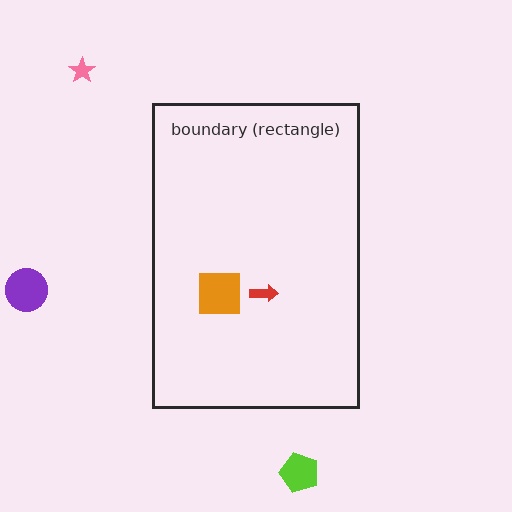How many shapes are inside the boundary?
2 inside, 3 outside.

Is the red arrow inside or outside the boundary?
Inside.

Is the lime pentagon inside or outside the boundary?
Outside.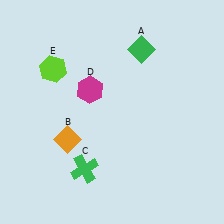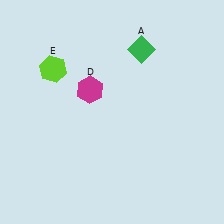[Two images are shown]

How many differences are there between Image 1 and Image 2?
There are 2 differences between the two images.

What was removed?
The green cross (C), the orange diamond (B) were removed in Image 2.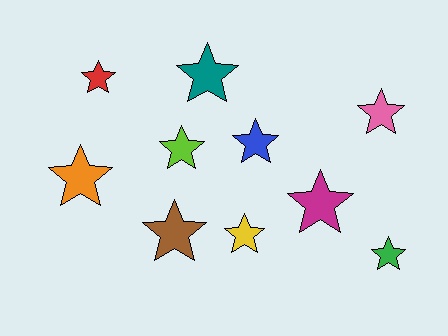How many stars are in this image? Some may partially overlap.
There are 10 stars.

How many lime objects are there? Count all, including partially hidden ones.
There is 1 lime object.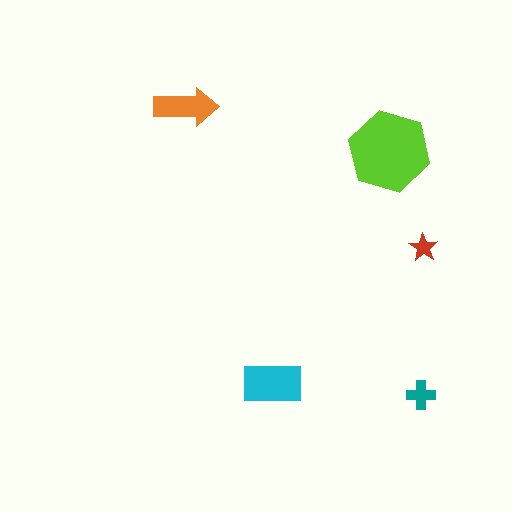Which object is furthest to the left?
The orange arrow is leftmost.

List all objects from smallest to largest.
The red star, the teal cross, the orange arrow, the cyan rectangle, the lime hexagon.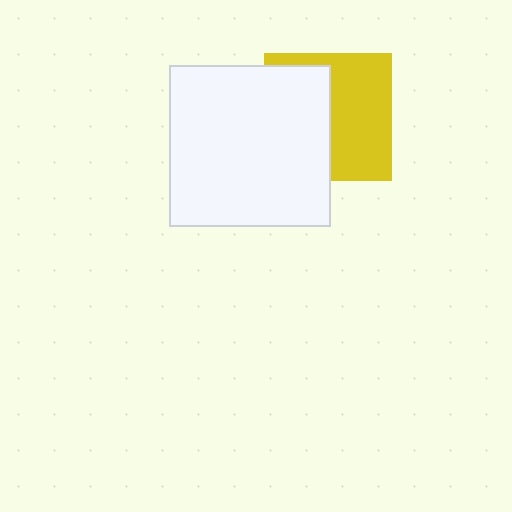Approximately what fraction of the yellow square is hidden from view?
Roughly 48% of the yellow square is hidden behind the white square.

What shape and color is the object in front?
The object in front is a white square.